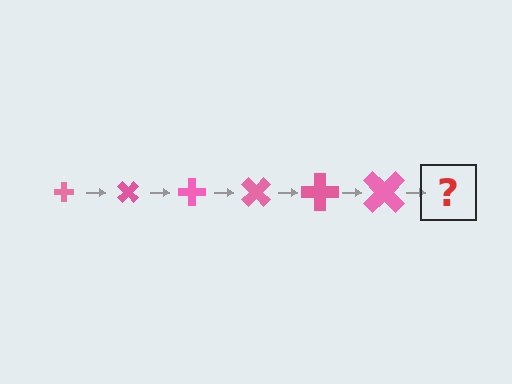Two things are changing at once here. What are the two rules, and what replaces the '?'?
The two rules are that the cross grows larger each step and it rotates 45 degrees each step. The '?' should be a cross, larger than the previous one and rotated 270 degrees from the start.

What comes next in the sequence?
The next element should be a cross, larger than the previous one and rotated 270 degrees from the start.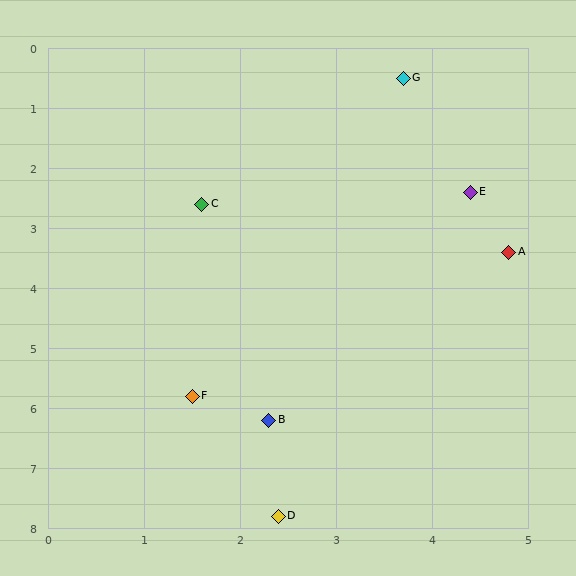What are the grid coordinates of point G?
Point G is at approximately (3.7, 0.5).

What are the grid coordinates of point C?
Point C is at approximately (1.6, 2.6).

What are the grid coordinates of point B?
Point B is at approximately (2.3, 6.2).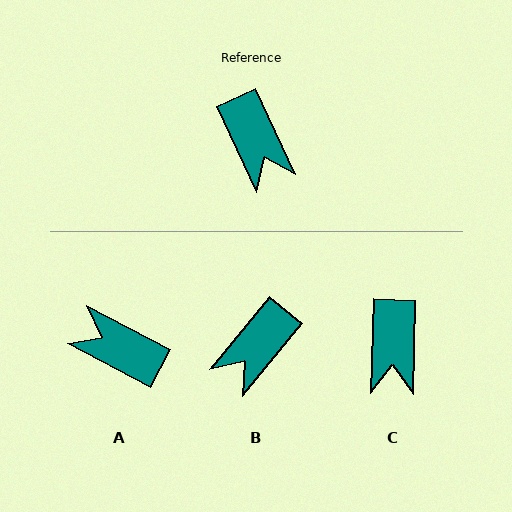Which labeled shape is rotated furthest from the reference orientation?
A, about 143 degrees away.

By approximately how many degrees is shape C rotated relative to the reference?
Approximately 27 degrees clockwise.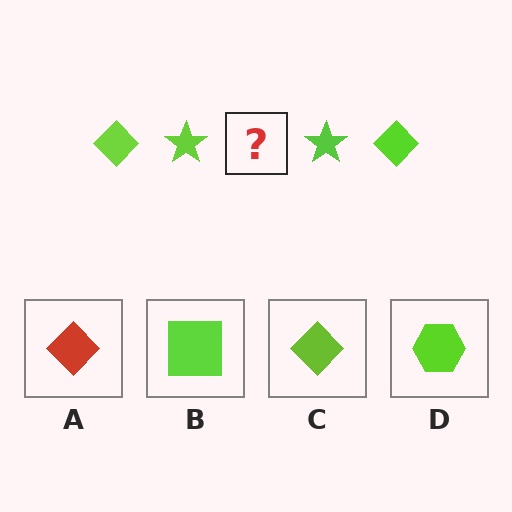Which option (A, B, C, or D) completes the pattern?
C.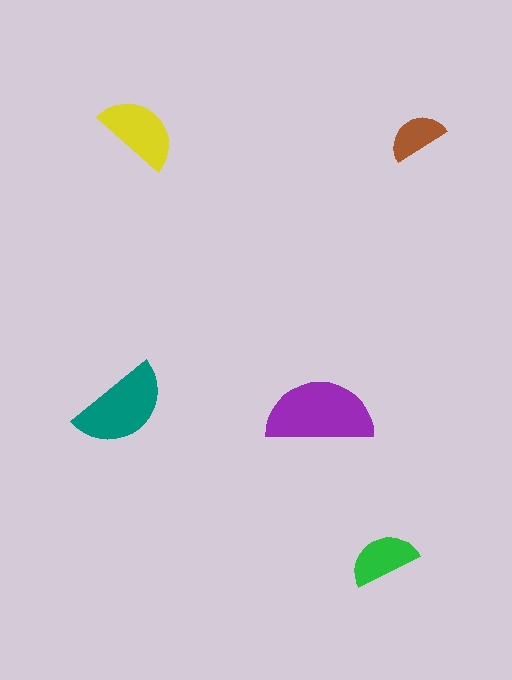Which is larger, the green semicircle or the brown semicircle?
The green one.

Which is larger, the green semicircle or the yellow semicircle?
The yellow one.